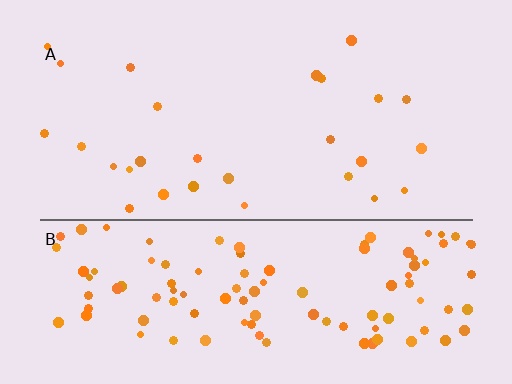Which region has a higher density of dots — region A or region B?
B (the bottom).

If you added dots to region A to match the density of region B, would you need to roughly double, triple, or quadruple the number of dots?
Approximately quadruple.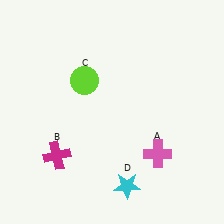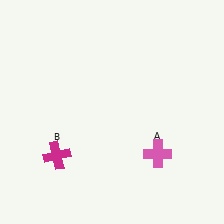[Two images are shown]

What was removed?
The cyan star (D), the lime circle (C) were removed in Image 2.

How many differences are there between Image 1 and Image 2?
There are 2 differences between the two images.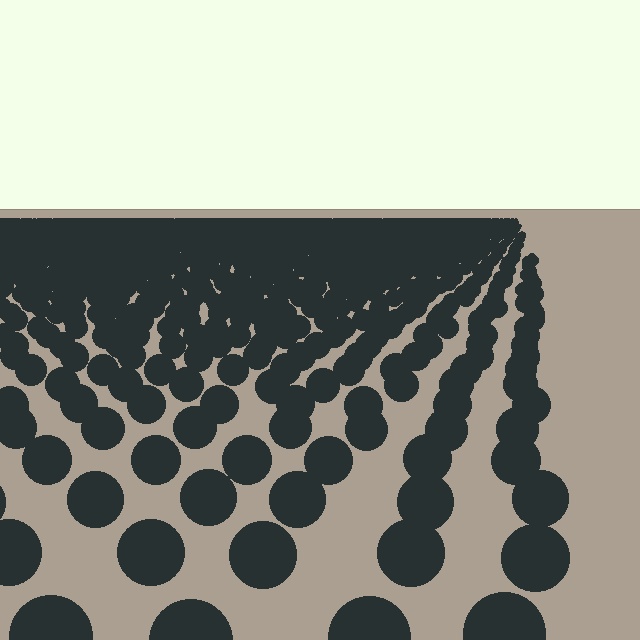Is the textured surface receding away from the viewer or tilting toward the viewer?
The surface is receding away from the viewer. Texture elements get smaller and denser toward the top.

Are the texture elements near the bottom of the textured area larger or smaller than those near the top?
Larger. Near the bottom, elements are closer to the viewer and appear at a bigger on-screen size.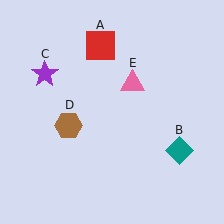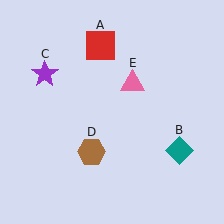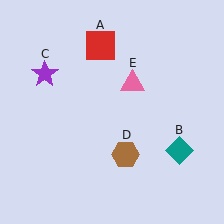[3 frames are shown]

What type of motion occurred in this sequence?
The brown hexagon (object D) rotated counterclockwise around the center of the scene.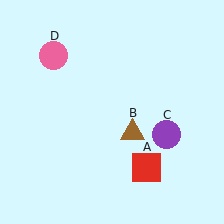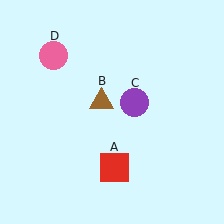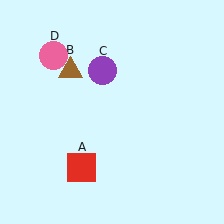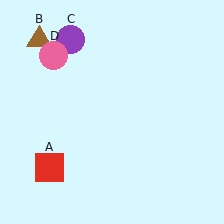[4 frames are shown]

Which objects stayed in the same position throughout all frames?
Pink circle (object D) remained stationary.